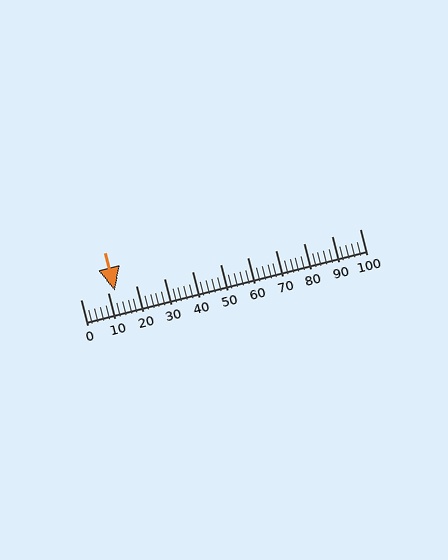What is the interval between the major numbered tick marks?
The major tick marks are spaced 10 units apart.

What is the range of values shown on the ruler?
The ruler shows values from 0 to 100.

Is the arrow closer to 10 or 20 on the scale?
The arrow is closer to 10.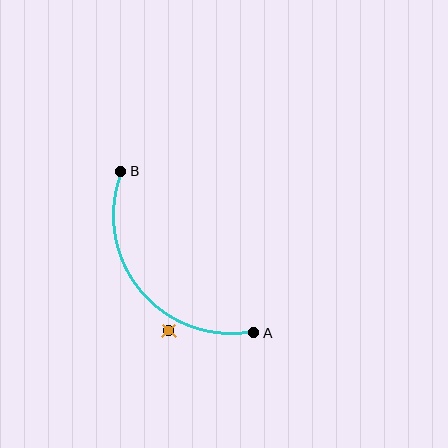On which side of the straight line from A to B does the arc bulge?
The arc bulges below and to the left of the straight line connecting A and B.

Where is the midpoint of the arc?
The arc midpoint is the point on the curve farthest from the straight line joining A and B. It sits below and to the left of that line.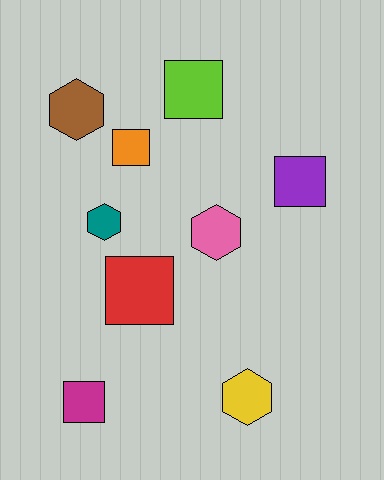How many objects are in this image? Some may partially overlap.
There are 9 objects.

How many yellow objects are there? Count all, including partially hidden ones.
There is 1 yellow object.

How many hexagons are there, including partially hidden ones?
There are 4 hexagons.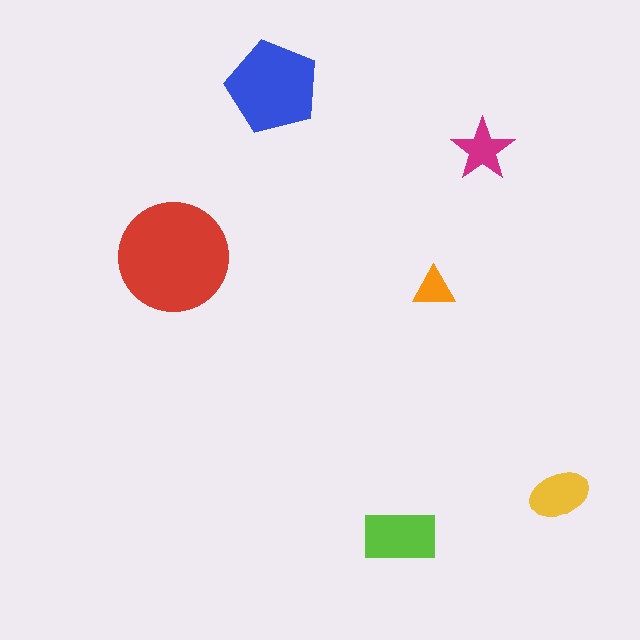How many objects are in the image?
There are 6 objects in the image.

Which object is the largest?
The red circle.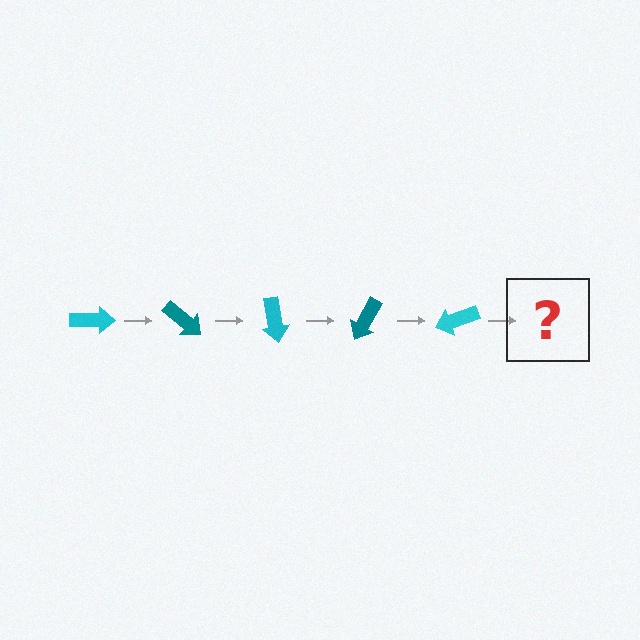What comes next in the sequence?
The next element should be a teal arrow, rotated 200 degrees from the start.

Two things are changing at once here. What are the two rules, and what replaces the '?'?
The two rules are that it rotates 40 degrees each step and the color cycles through cyan and teal. The '?' should be a teal arrow, rotated 200 degrees from the start.